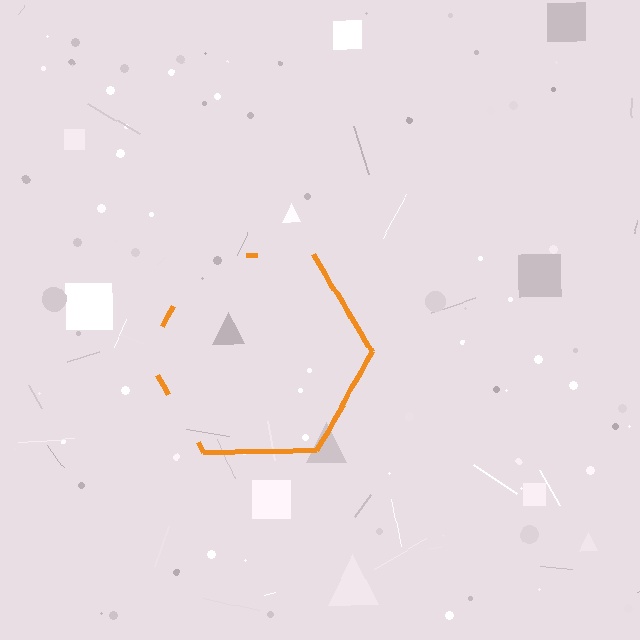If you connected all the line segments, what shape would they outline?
They would outline a hexagon.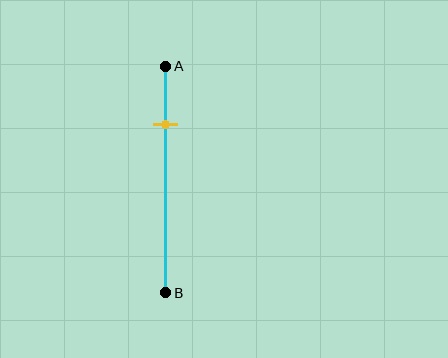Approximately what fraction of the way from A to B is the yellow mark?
The yellow mark is approximately 25% of the way from A to B.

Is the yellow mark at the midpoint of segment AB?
No, the mark is at about 25% from A, not at the 50% midpoint.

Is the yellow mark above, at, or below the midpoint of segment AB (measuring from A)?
The yellow mark is above the midpoint of segment AB.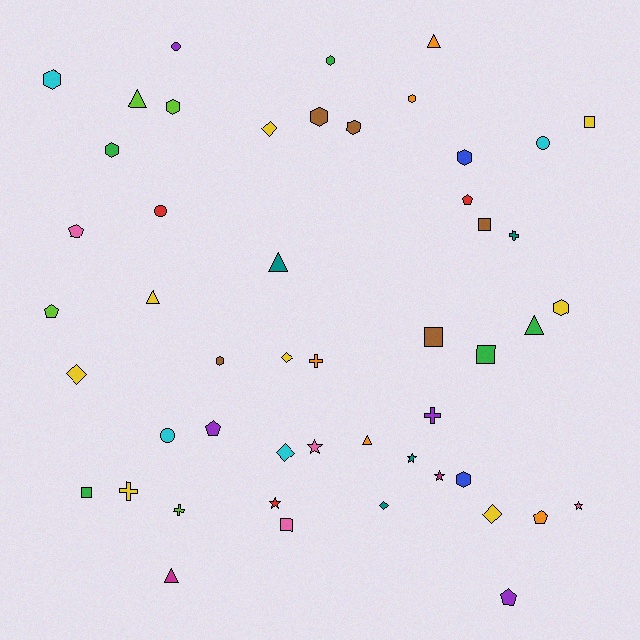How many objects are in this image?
There are 50 objects.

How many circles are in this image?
There are 4 circles.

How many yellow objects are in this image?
There are 8 yellow objects.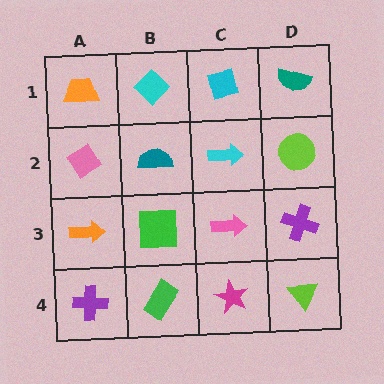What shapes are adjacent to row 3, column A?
A pink diamond (row 2, column A), a purple cross (row 4, column A), a green square (row 3, column B).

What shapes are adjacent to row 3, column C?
A cyan arrow (row 2, column C), a magenta star (row 4, column C), a green square (row 3, column B), a purple cross (row 3, column D).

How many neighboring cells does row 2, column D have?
3.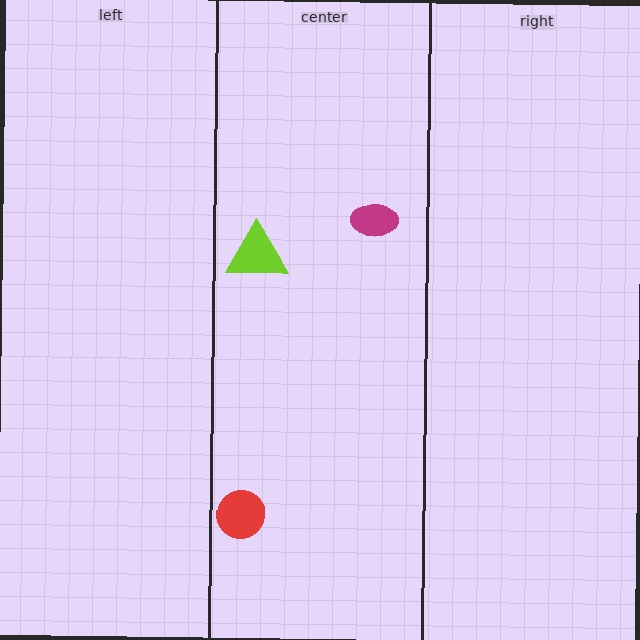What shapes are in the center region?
The magenta ellipse, the lime triangle, the red circle.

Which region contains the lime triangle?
The center region.